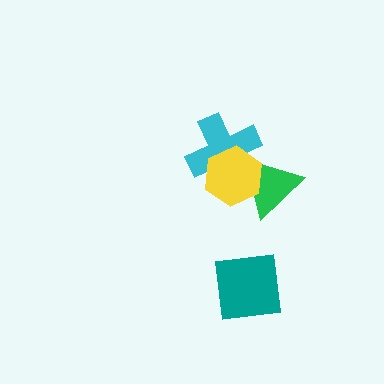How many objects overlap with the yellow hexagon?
2 objects overlap with the yellow hexagon.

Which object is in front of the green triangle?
The yellow hexagon is in front of the green triangle.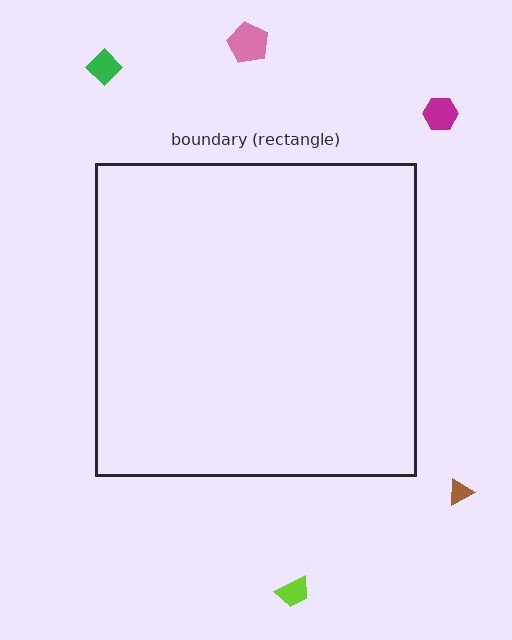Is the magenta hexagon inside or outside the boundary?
Outside.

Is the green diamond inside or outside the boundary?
Outside.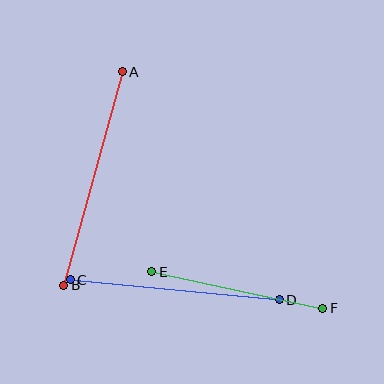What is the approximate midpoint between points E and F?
The midpoint is at approximately (237, 290) pixels.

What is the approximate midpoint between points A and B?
The midpoint is at approximately (93, 178) pixels.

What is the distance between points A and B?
The distance is approximately 221 pixels.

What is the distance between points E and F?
The distance is approximately 175 pixels.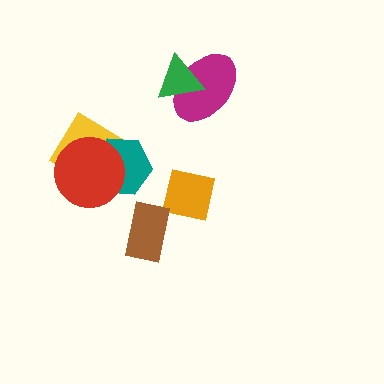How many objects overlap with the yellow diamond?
2 objects overlap with the yellow diamond.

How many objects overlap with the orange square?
0 objects overlap with the orange square.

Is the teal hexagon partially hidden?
Yes, it is partially covered by another shape.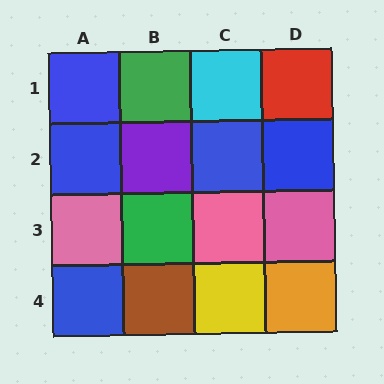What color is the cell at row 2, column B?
Purple.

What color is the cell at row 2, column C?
Blue.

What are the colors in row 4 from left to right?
Blue, brown, yellow, orange.